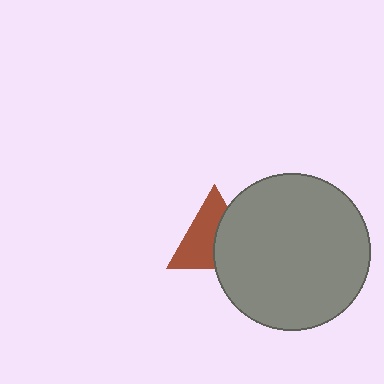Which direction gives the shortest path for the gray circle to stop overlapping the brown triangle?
Moving right gives the shortest separation.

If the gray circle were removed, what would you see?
You would see the complete brown triangle.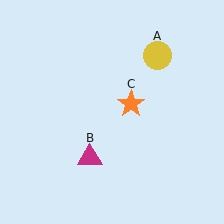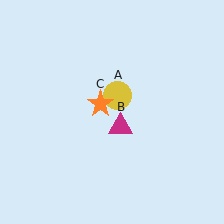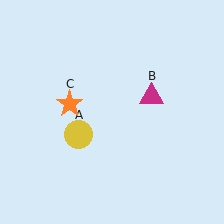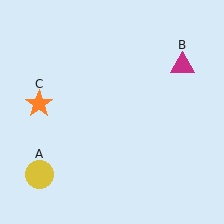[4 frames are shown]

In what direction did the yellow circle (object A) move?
The yellow circle (object A) moved down and to the left.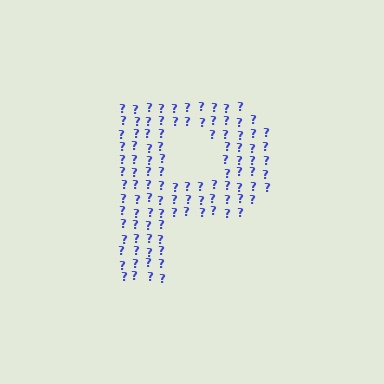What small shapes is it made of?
It is made of small question marks.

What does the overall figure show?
The overall figure shows the letter P.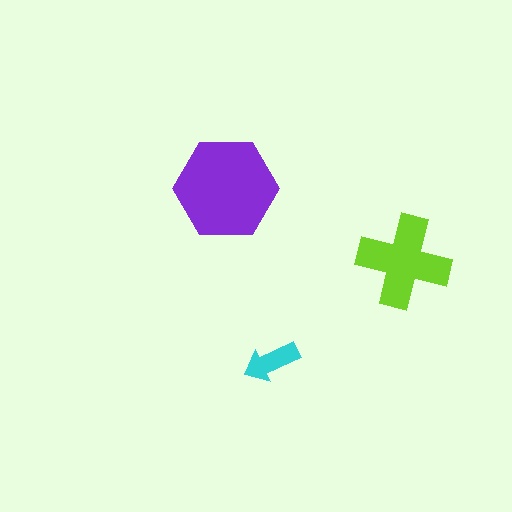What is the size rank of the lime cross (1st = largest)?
2nd.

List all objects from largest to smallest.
The purple hexagon, the lime cross, the cyan arrow.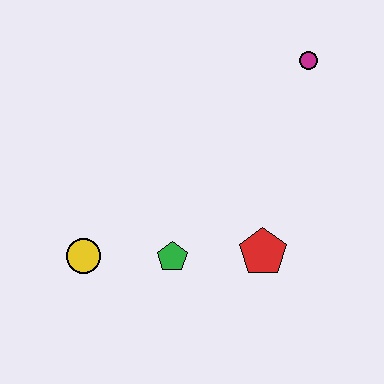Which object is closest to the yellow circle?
The green pentagon is closest to the yellow circle.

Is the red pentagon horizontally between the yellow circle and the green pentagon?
No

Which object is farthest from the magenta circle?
The yellow circle is farthest from the magenta circle.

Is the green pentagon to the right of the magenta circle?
No